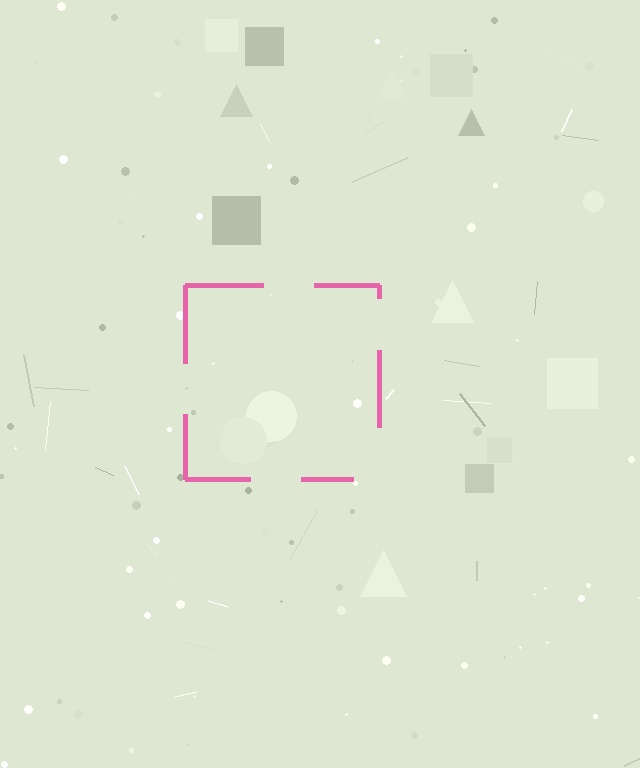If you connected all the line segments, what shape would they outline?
They would outline a square.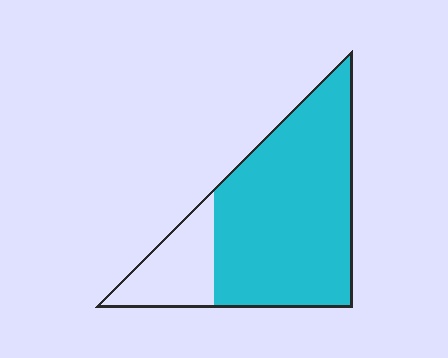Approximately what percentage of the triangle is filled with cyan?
Approximately 80%.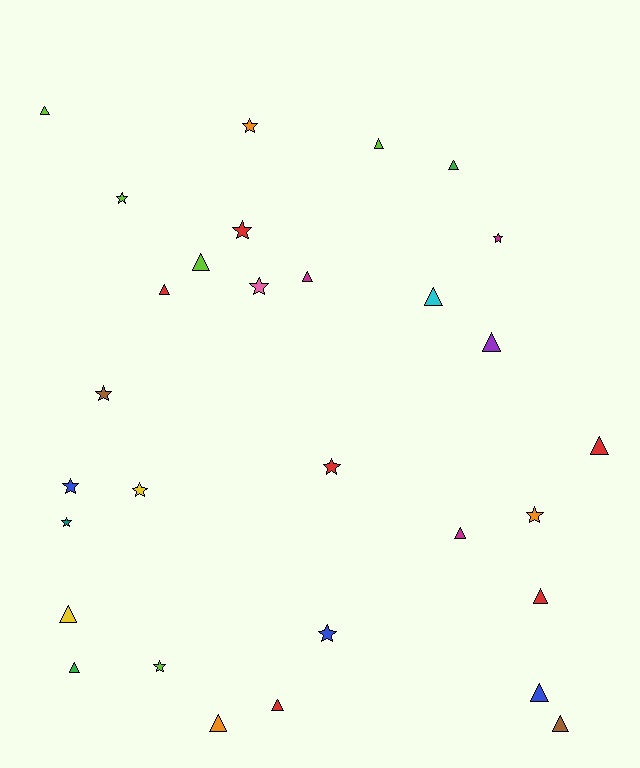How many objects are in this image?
There are 30 objects.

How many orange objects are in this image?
There are 3 orange objects.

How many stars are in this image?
There are 13 stars.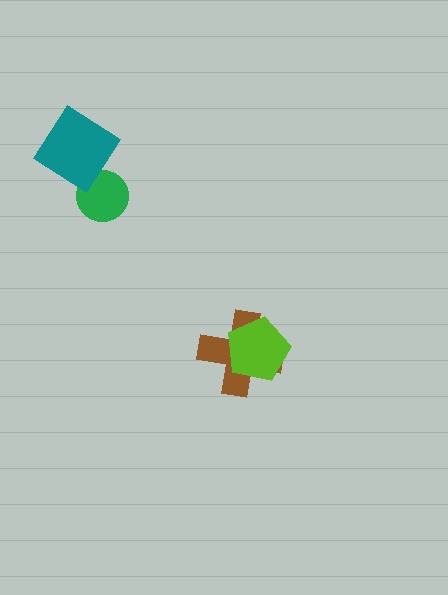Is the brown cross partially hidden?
Yes, it is partially covered by another shape.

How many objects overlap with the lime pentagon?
1 object overlaps with the lime pentagon.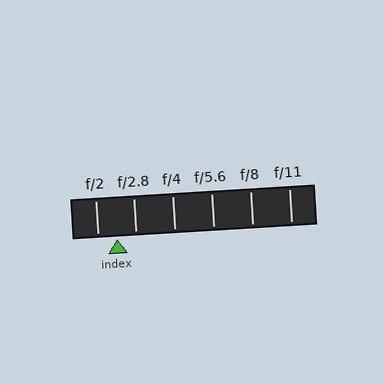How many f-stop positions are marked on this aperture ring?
There are 6 f-stop positions marked.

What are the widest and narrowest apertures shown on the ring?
The widest aperture shown is f/2 and the narrowest is f/11.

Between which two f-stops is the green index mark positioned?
The index mark is between f/2 and f/2.8.